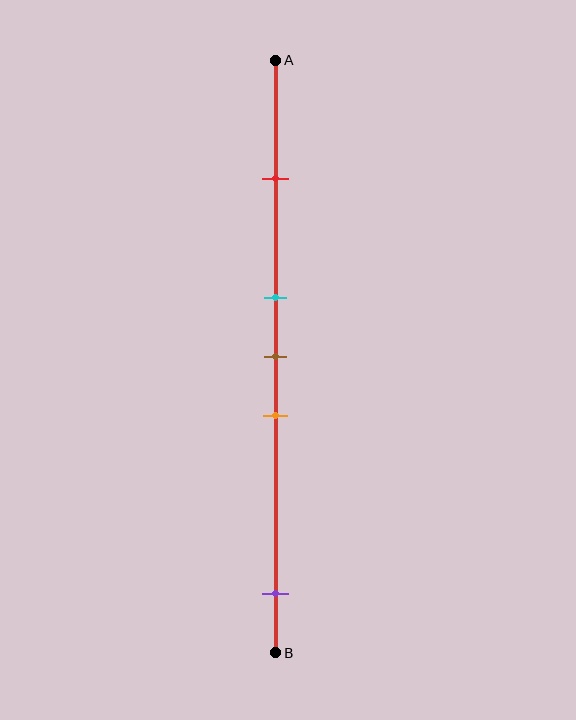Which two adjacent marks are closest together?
The cyan and brown marks are the closest adjacent pair.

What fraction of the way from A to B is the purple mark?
The purple mark is approximately 90% (0.9) of the way from A to B.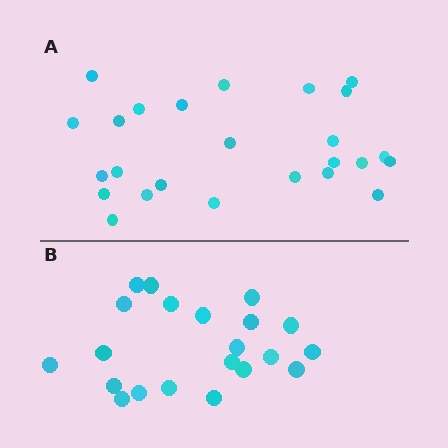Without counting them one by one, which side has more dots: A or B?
Region A (the top region) has more dots.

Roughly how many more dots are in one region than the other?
Region A has about 4 more dots than region B.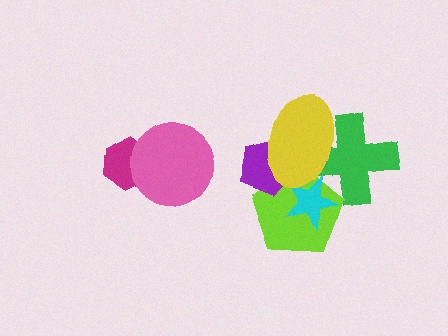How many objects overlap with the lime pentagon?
4 objects overlap with the lime pentagon.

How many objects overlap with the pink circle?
1 object overlaps with the pink circle.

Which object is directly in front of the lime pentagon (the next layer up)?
The purple pentagon is directly in front of the lime pentagon.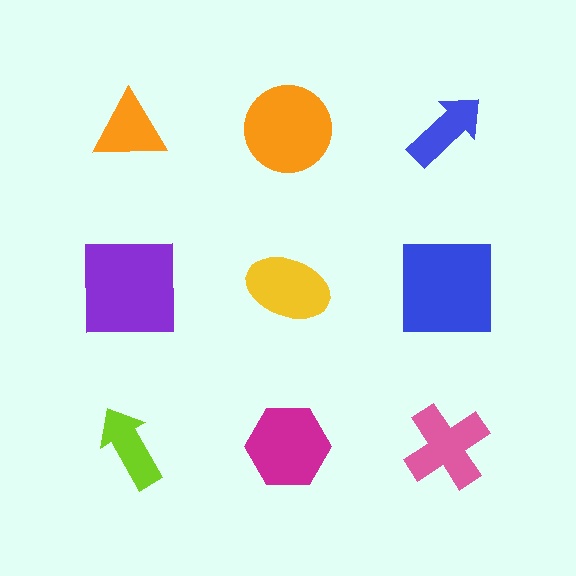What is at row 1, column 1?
An orange triangle.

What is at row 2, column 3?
A blue square.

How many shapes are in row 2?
3 shapes.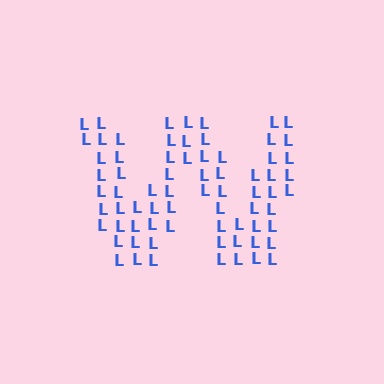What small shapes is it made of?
It is made of small letter L's.